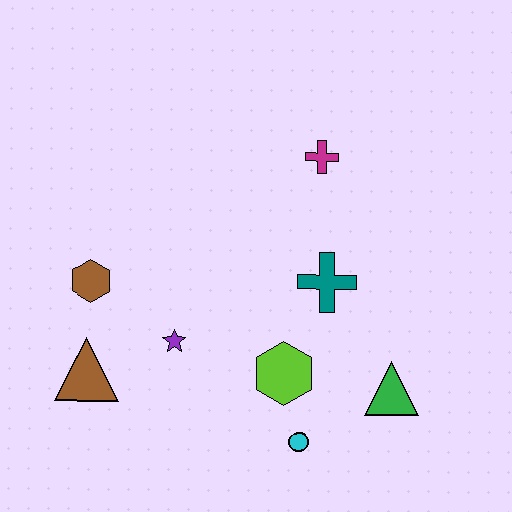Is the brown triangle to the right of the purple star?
No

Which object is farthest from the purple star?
The magenta cross is farthest from the purple star.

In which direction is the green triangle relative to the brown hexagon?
The green triangle is to the right of the brown hexagon.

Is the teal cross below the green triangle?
No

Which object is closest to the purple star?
The brown triangle is closest to the purple star.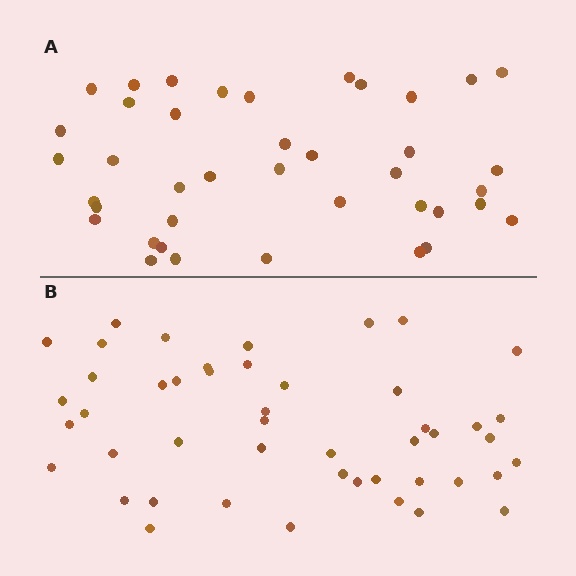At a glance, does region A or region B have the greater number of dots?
Region B (the bottom region) has more dots.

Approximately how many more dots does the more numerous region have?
Region B has roughly 8 or so more dots than region A.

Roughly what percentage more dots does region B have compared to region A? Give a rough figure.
About 20% more.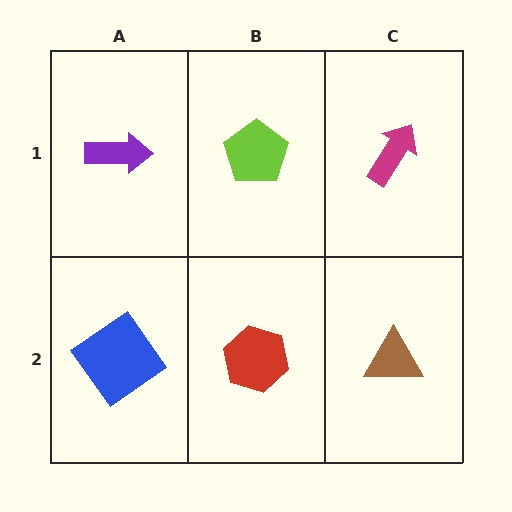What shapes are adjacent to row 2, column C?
A magenta arrow (row 1, column C), a red hexagon (row 2, column B).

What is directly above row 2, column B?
A lime pentagon.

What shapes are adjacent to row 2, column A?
A purple arrow (row 1, column A), a red hexagon (row 2, column B).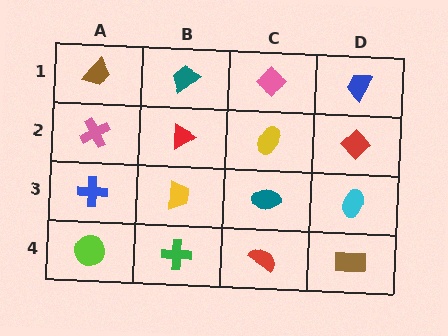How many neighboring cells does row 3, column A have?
3.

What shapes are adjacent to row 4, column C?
A teal ellipse (row 3, column C), a green cross (row 4, column B), a brown rectangle (row 4, column D).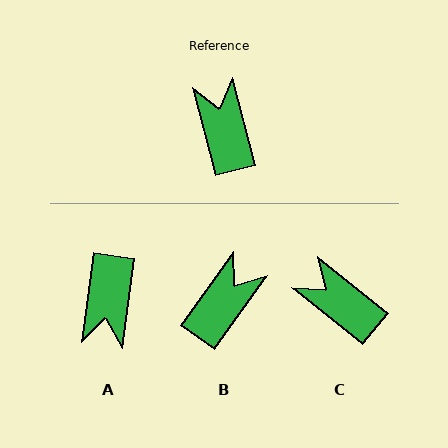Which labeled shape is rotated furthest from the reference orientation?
A, about 158 degrees away.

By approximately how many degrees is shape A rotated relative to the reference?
Approximately 158 degrees counter-clockwise.